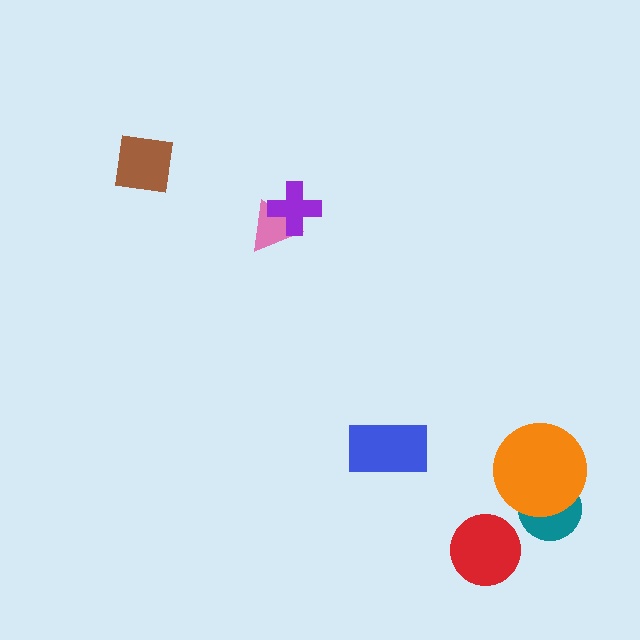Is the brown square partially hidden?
No, no other shape covers it.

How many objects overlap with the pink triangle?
1 object overlaps with the pink triangle.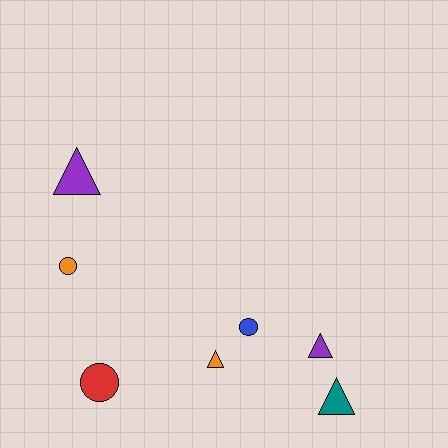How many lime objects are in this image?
There are no lime objects.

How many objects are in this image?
There are 7 objects.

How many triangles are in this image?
There are 4 triangles.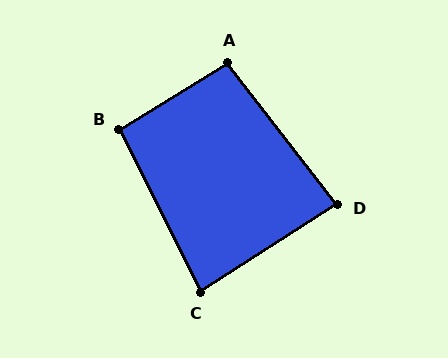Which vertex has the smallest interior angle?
C, at approximately 84 degrees.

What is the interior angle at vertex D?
Approximately 85 degrees (approximately right).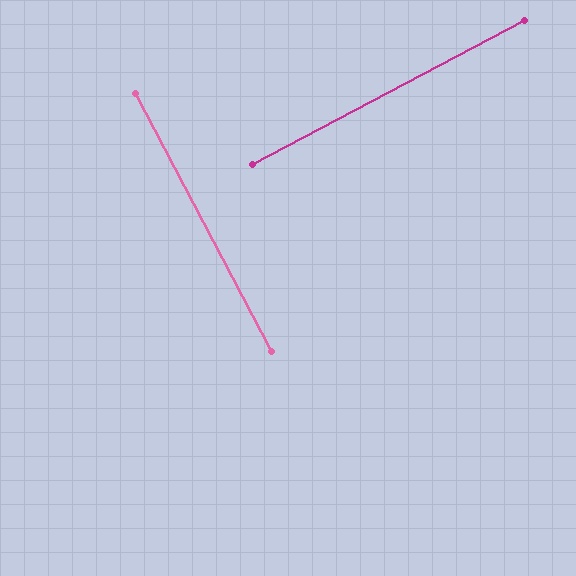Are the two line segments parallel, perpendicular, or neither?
Perpendicular — they meet at approximately 90°.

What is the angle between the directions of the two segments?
Approximately 90 degrees.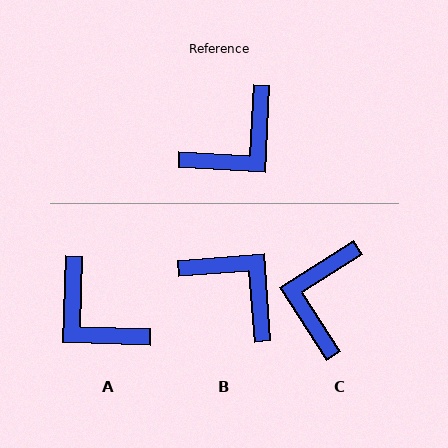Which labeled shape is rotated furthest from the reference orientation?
C, about 144 degrees away.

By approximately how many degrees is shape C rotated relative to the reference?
Approximately 144 degrees clockwise.